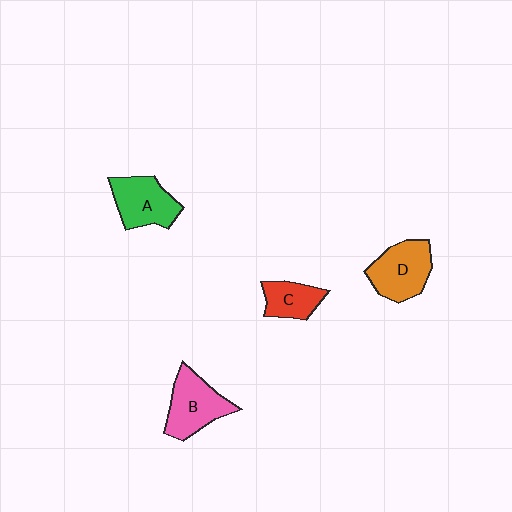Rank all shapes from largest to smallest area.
From largest to smallest: B (pink), D (orange), A (green), C (red).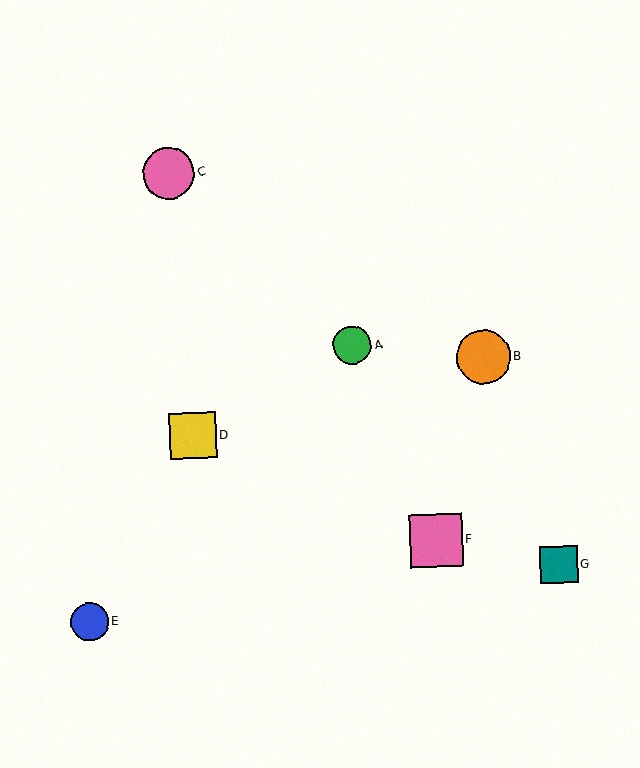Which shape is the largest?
The orange circle (labeled B) is the largest.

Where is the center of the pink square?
The center of the pink square is at (436, 541).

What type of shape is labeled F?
Shape F is a pink square.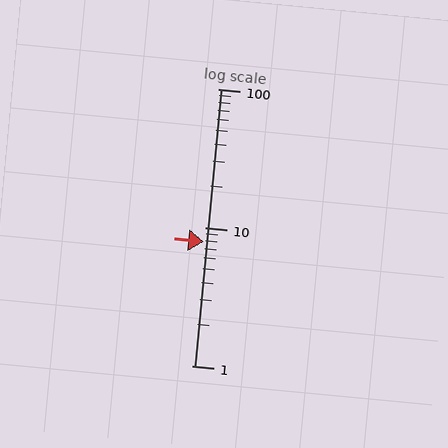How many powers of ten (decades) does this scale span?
The scale spans 2 decades, from 1 to 100.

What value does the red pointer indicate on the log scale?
The pointer indicates approximately 7.8.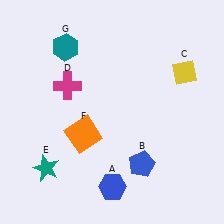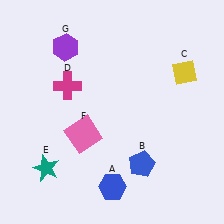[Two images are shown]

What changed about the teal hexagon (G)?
In Image 1, G is teal. In Image 2, it changed to purple.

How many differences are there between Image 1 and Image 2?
There are 2 differences between the two images.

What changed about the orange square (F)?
In Image 1, F is orange. In Image 2, it changed to pink.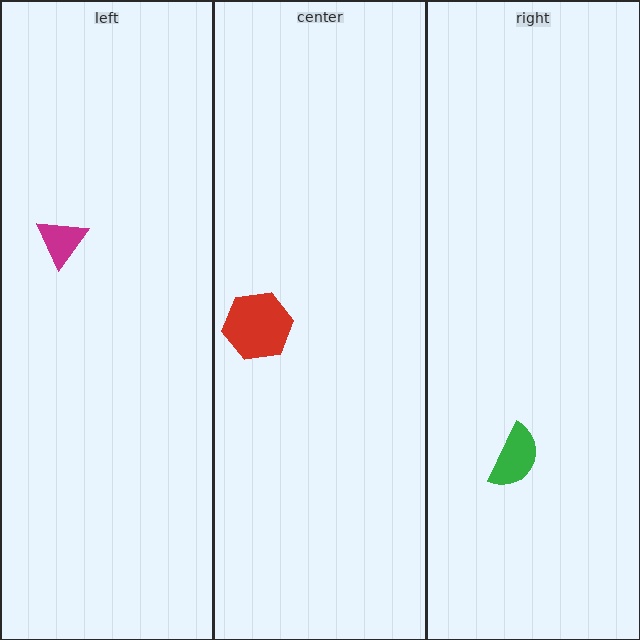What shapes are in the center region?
The red hexagon.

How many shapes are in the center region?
1.